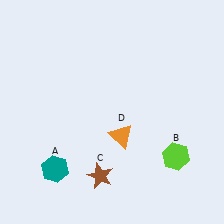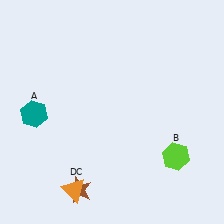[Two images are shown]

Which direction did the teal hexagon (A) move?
The teal hexagon (A) moved up.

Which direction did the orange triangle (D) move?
The orange triangle (D) moved down.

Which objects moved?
The objects that moved are: the teal hexagon (A), the brown star (C), the orange triangle (D).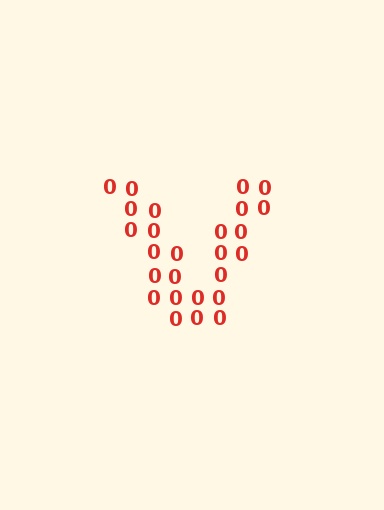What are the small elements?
The small elements are digit 0's.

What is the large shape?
The large shape is the letter V.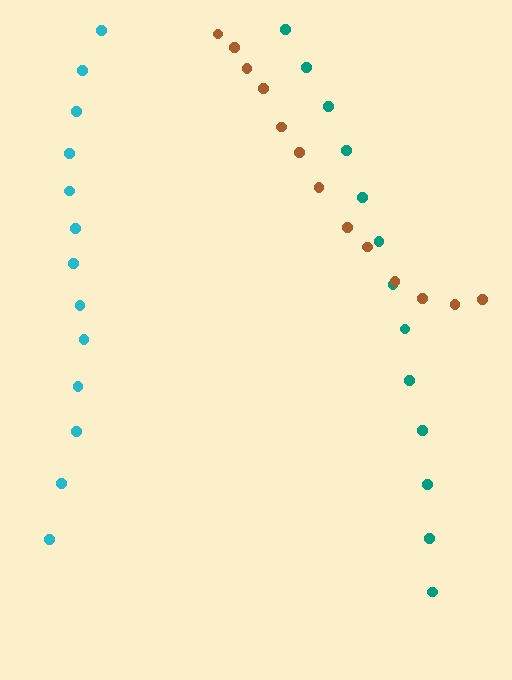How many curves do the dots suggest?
There are 3 distinct paths.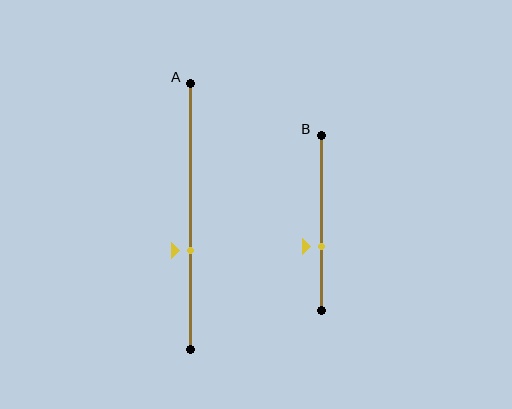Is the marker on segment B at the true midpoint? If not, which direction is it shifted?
No, the marker on segment B is shifted downward by about 14% of the segment length.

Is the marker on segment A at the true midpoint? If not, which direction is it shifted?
No, the marker on segment A is shifted downward by about 13% of the segment length.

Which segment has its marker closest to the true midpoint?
Segment A has its marker closest to the true midpoint.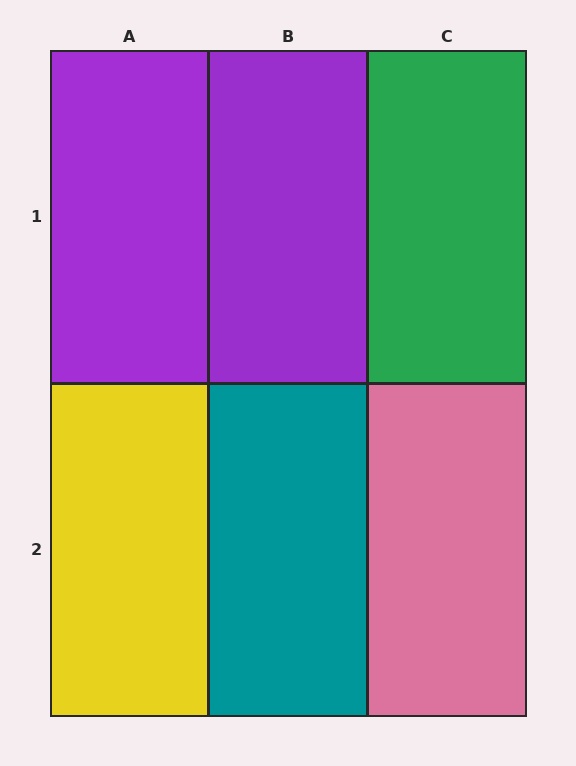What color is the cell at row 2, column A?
Yellow.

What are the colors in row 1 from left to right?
Purple, purple, green.